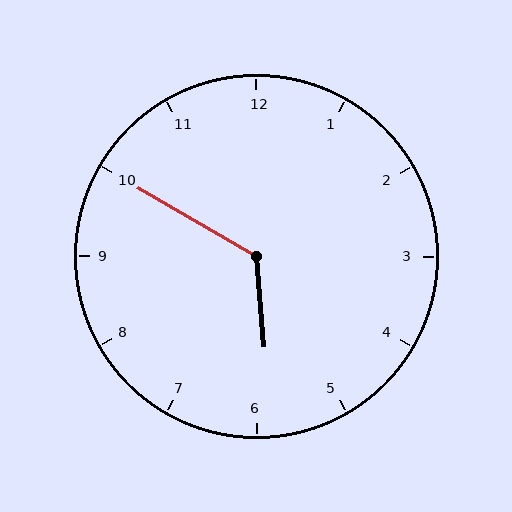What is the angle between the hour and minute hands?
Approximately 125 degrees.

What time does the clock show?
5:50.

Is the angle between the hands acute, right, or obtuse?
It is obtuse.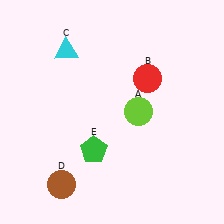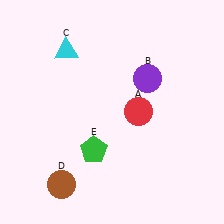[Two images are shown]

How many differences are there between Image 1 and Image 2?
There are 2 differences between the two images.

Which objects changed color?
A changed from lime to red. B changed from red to purple.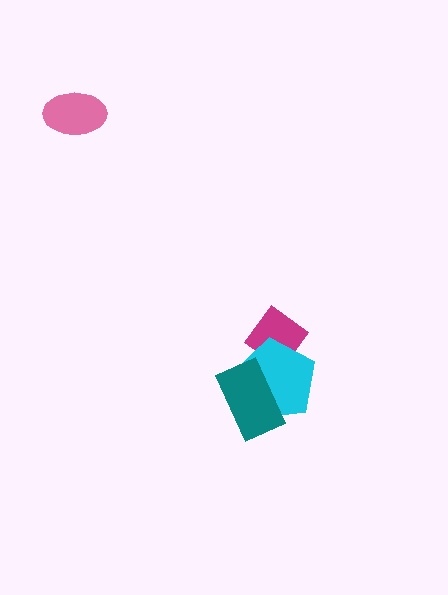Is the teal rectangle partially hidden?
No, no other shape covers it.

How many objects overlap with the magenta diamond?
1 object overlaps with the magenta diamond.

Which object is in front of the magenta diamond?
The cyan pentagon is in front of the magenta diamond.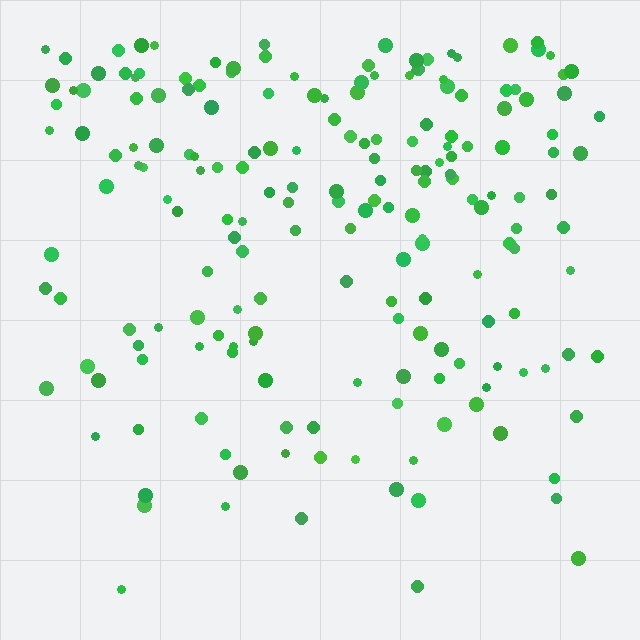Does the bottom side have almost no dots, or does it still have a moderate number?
Still a moderate number, just noticeably fewer than the top.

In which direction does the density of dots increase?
From bottom to top, with the top side densest.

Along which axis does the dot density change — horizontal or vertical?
Vertical.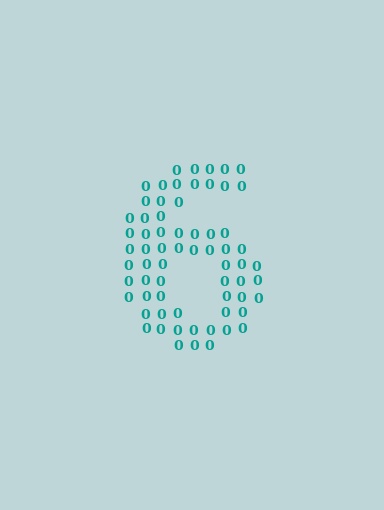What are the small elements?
The small elements are digit 0's.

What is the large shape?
The large shape is the digit 6.